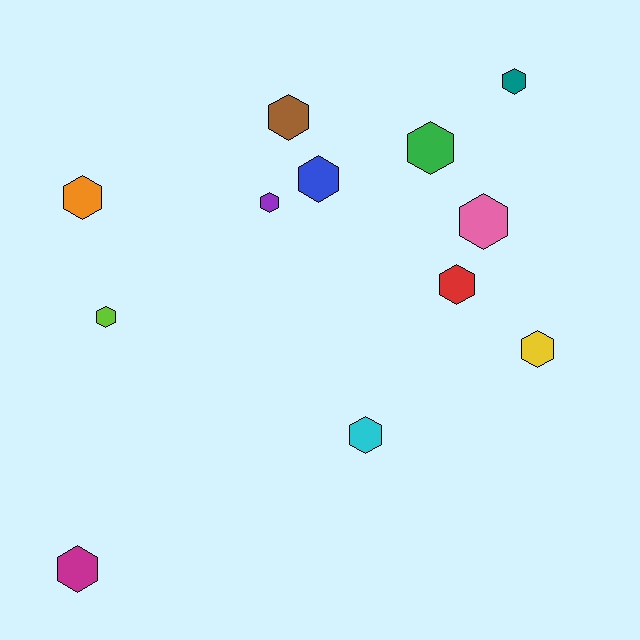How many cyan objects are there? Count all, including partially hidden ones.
There is 1 cyan object.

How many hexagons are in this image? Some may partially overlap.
There are 12 hexagons.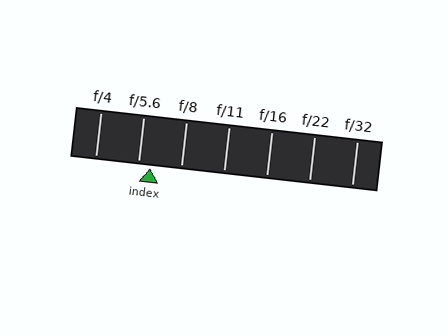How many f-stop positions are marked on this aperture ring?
There are 7 f-stop positions marked.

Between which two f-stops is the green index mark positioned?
The index mark is between f/5.6 and f/8.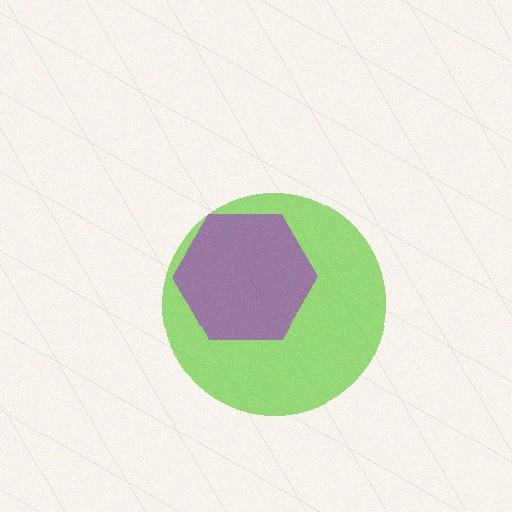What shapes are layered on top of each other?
The layered shapes are: a lime circle, a purple hexagon.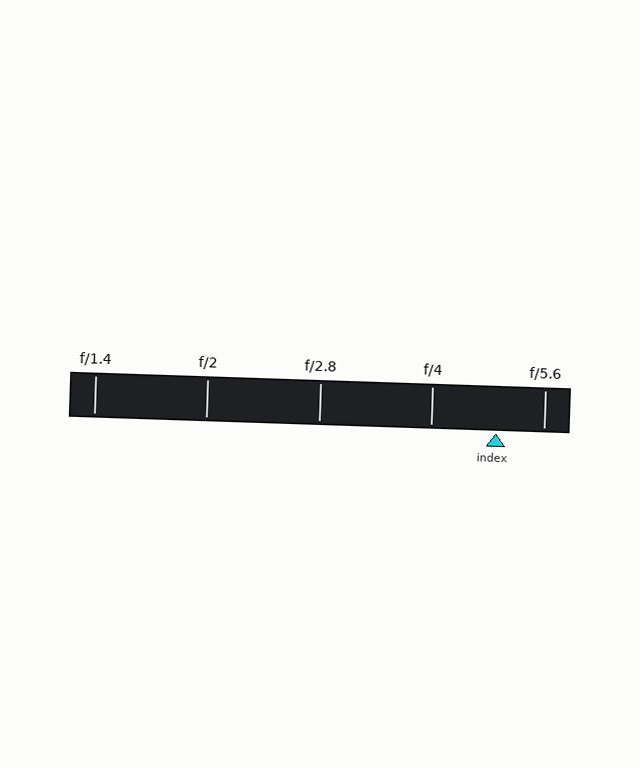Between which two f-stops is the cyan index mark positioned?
The index mark is between f/4 and f/5.6.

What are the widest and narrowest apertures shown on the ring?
The widest aperture shown is f/1.4 and the narrowest is f/5.6.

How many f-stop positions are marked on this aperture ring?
There are 5 f-stop positions marked.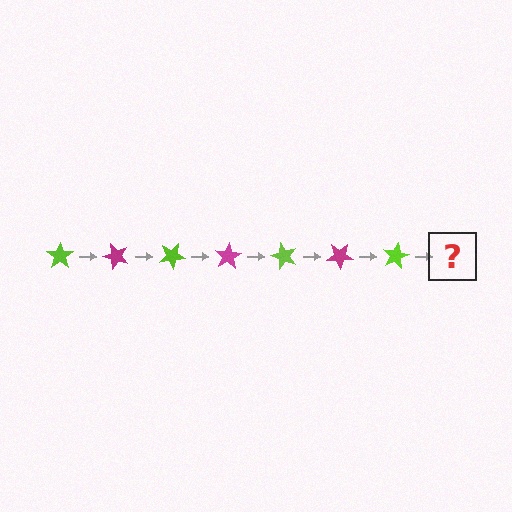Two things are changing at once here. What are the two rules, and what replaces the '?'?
The two rules are that it rotates 50 degrees each step and the color cycles through lime and magenta. The '?' should be a magenta star, rotated 350 degrees from the start.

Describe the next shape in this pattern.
It should be a magenta star, rotated 350 degrees from the start.